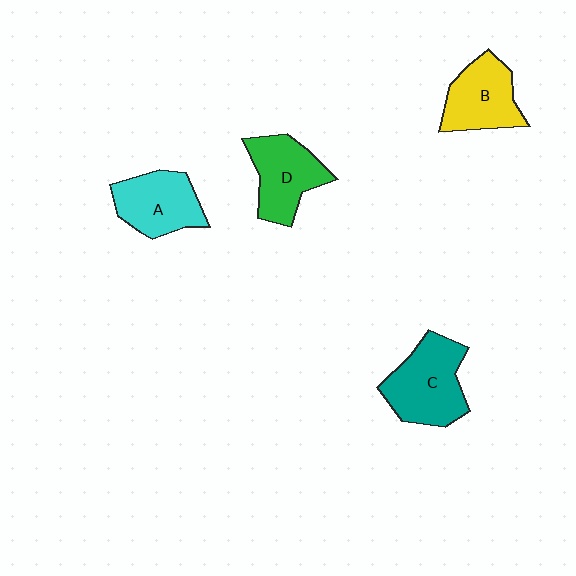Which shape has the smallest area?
Shape B (yellow).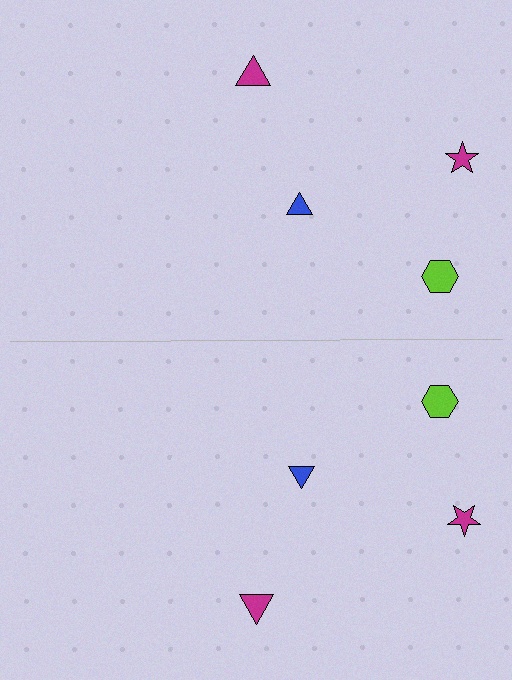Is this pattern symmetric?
Yes, this pattern has bilateral (reflection) symmetry.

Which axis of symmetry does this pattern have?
The pattern has a horizontal axis of symmetry running through the center of the image.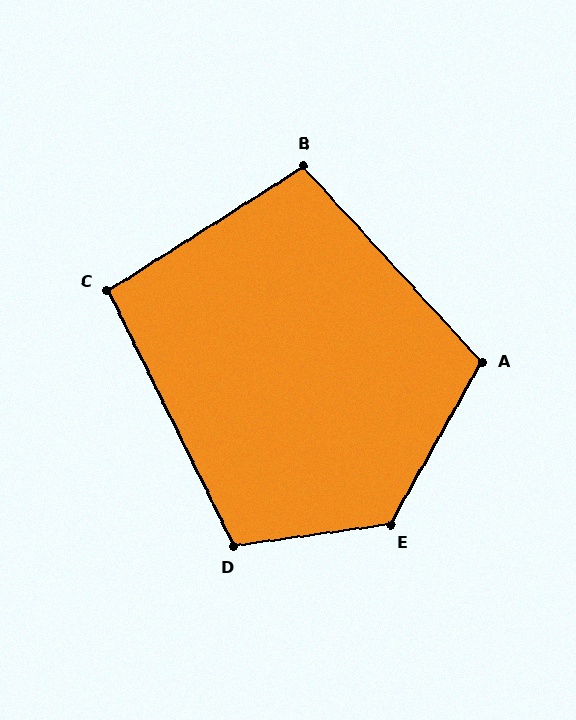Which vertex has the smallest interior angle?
C, at approximately 96 degrees.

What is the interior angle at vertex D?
Approximately 108 degrees (obtuse).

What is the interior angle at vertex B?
Approximately 100 degrees (obtuse).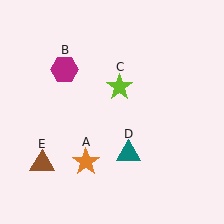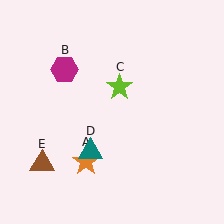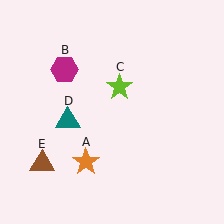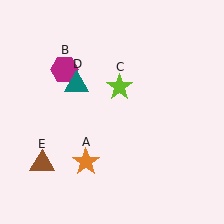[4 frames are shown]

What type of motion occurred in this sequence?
The teal triangle (object D) rotated clockwise around the center of the scene.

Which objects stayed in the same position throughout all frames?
Orange star (object A) and magenta hexagon (object B) and lime star (object C) and brown triangle (object E) remained stationary.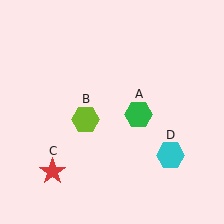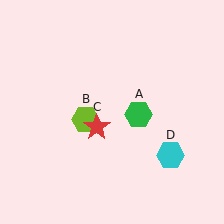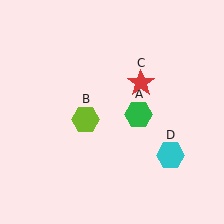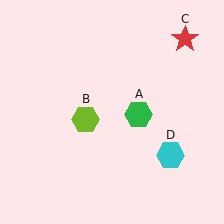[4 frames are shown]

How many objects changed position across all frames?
1 object changed position: red star (object C).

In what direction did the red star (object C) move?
The red star (object C) moved up and to the right.